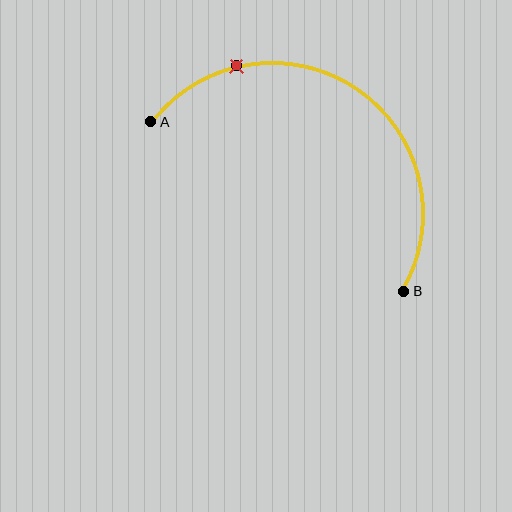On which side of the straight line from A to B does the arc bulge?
The arc bulges above and to the right of the straight line connecting A and B.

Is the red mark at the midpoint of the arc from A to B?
No. The red mark lies on the arc but is closer to endpoint A. The arc midpoint would be at the point on the curve equidistant along the arc from both A and B.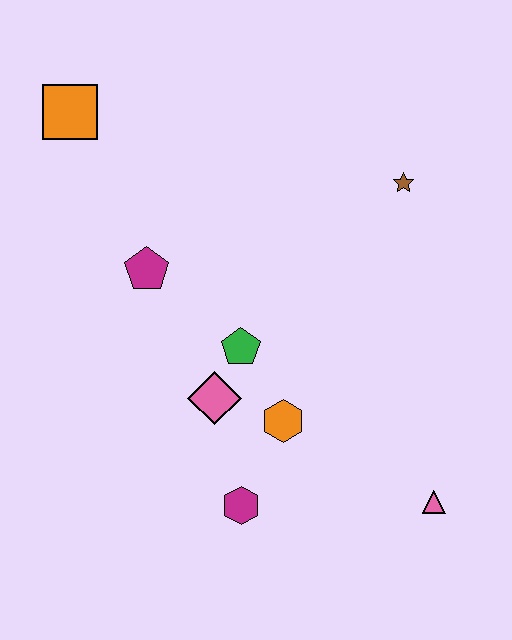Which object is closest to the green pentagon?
The pink diamond is closest to the green pentagon.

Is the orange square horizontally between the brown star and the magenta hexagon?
No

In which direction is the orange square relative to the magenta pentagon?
The orange square is above the magenta pentagon.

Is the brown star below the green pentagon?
No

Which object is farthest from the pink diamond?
The orange square is farthest from the pink diamond.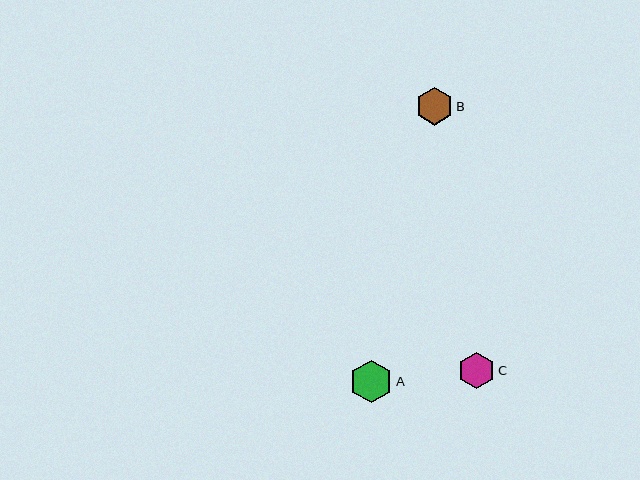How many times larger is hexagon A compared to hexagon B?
Hexagon A is approximately 1.1 times the size of hexagon B.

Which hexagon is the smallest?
Hexagon C is the smallest with a size of approximately 36 pixels.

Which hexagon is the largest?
Hexagon A is the largest with a size of approximately 43 pixels.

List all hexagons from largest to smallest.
From largest to smallest: A, B, C.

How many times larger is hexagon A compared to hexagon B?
Hexagon A is approximately 1.1 times the size of hexagon B.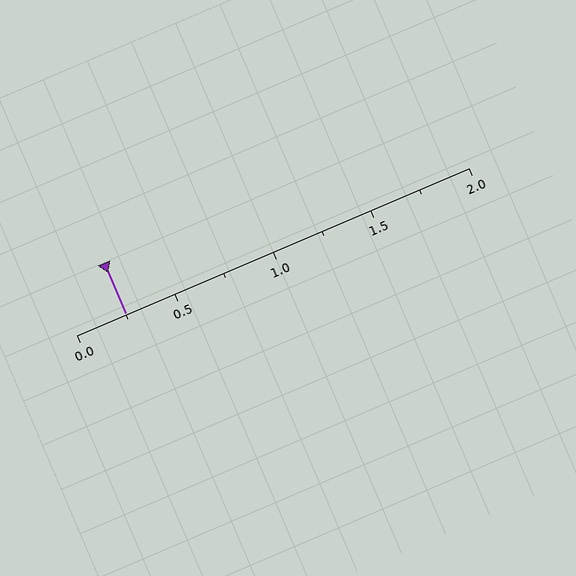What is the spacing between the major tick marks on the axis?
The major ticks are spaced 0.5 apart.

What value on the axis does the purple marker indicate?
The marker indicates approximately 0.25.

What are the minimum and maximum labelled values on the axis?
The axis runs from 0.0 to 2.0.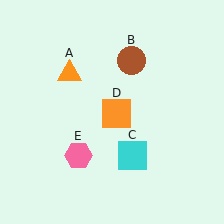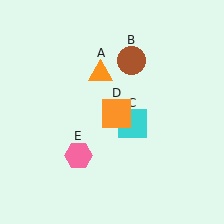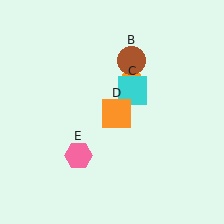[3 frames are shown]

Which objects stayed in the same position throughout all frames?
Brown circle (object B) and orange square (object D) and pink hexagon (object E) remained stationary.